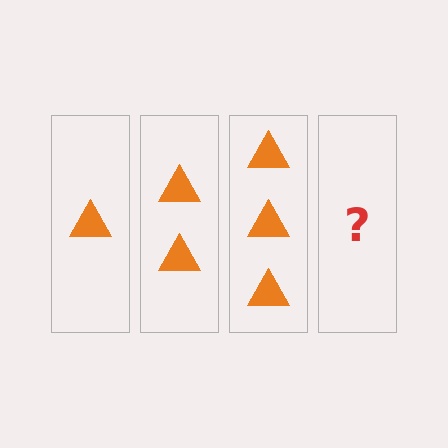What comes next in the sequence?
The next element should be 4 triangles.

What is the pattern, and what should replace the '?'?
The pattern is that each step adds one more triangle. The '?' should be 4 triangles.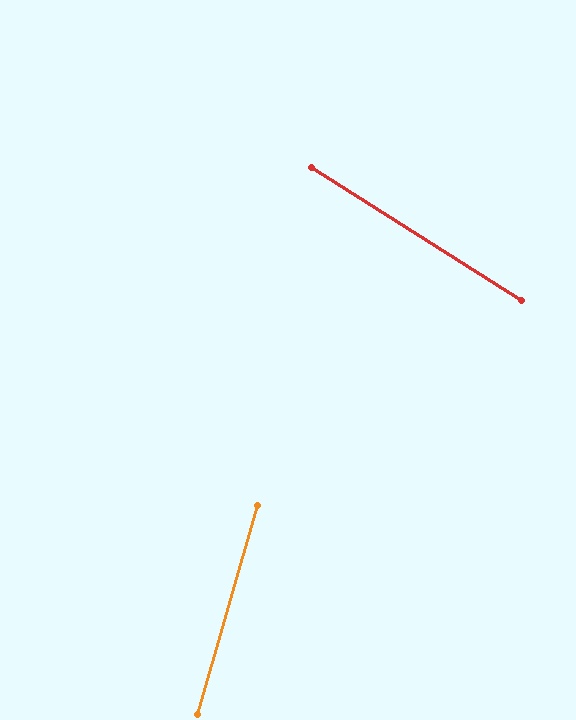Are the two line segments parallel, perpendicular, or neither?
Neither parallel nor perpendicular — they differ by about 74°.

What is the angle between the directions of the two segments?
Approximately 74 degrees.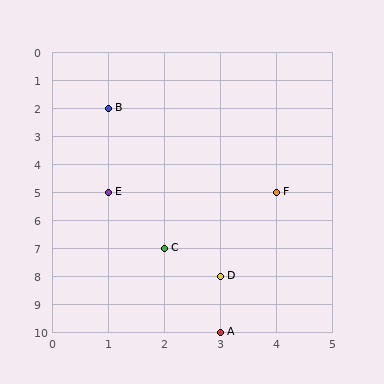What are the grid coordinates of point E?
Point E is at grid coordinates (1, 5).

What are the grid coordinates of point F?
Point F is at grid coordinates (4, 5).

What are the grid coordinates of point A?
Point A is at grid coordinates (3, 10).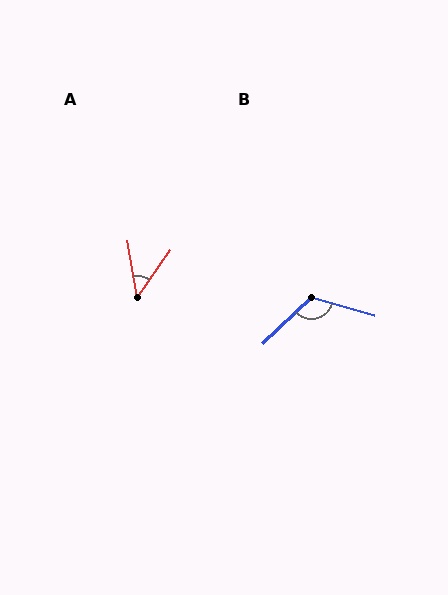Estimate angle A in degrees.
Approximately 45 degrees.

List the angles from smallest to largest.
A (45°), B (120°).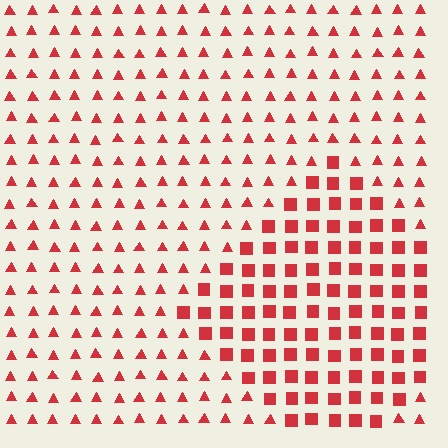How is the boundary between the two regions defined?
The boundary is defined by a change in element shape: squares inside vs. triangles outside. All elements share the same color and spacing.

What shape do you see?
I see a diamond.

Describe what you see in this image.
The image is filled with small red elements arranged in a uniform grid. A diamond-shaped region contains squares, while the surrounding area contains triangles. The boundary is defined purely by the change in element shape.